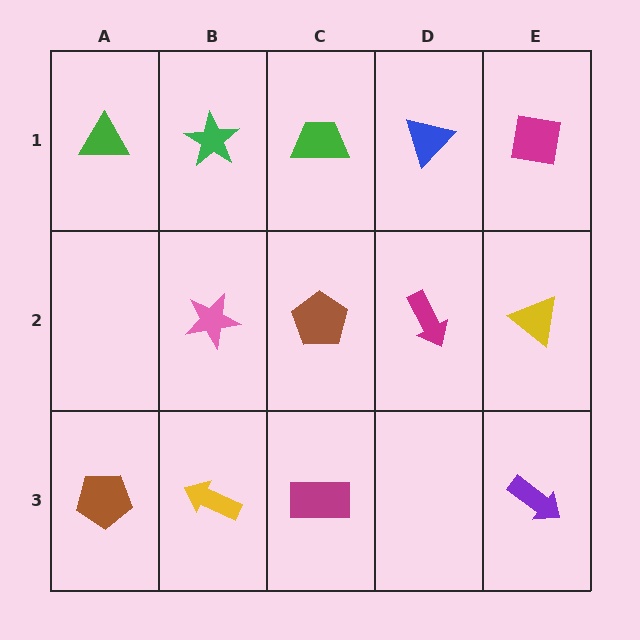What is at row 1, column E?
A magenta square.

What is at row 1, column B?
A green star.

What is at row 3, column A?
A brown pentagon.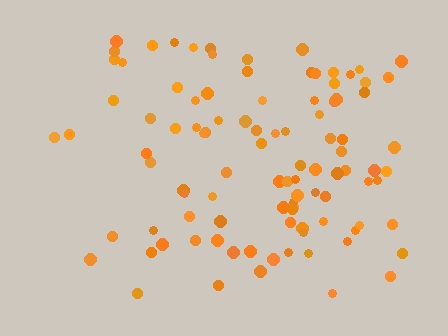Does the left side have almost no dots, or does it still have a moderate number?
Still a moderate number, just noticeably fewer than the right.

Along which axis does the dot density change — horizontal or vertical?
Horizontal.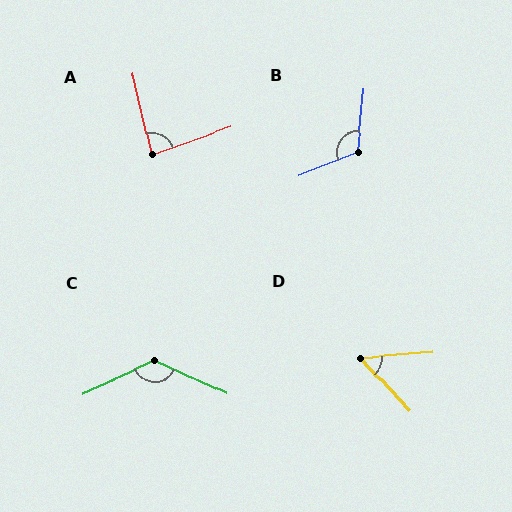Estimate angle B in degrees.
Approximately 117 degrees.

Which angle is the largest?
C, at approximately 131 degrees.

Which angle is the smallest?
D, at approximately 52 degrees.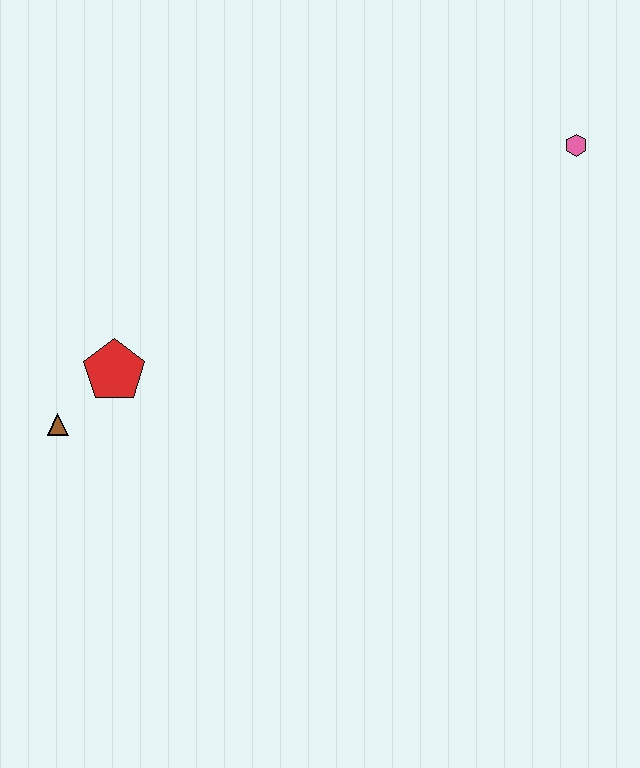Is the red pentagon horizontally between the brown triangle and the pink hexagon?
Yes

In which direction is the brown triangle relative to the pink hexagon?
The brown triangle is to the left of the pink hexagon.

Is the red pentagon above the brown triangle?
Yes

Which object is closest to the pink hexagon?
The red pentagon is closest to the pink hexagon.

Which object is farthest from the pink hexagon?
The brown triangle is farthest from the pink hexagon.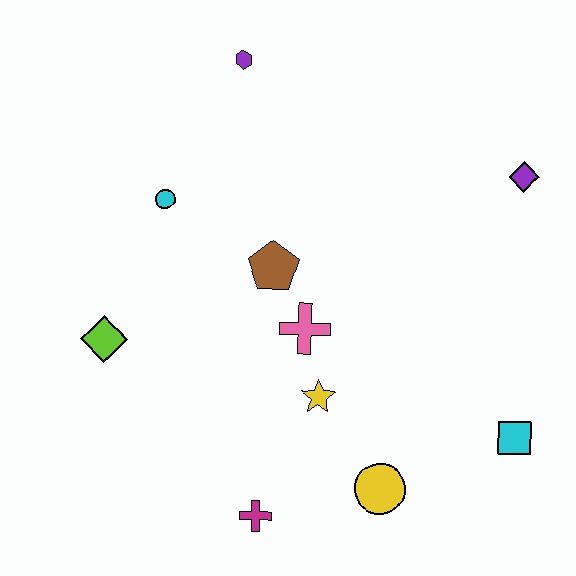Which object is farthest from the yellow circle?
The purple hexagon is farthest from the yellow circle.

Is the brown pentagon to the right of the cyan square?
No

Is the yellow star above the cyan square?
Yes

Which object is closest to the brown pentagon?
The pink cross is closest to the brown pentagon.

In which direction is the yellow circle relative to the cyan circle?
The yellow circle is below the cyan circle.